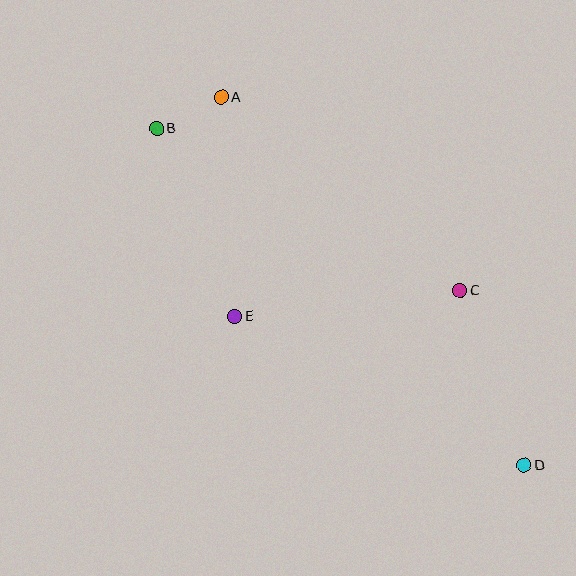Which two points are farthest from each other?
Points B and D are farthest from each other.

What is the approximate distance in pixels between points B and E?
The distance between B and E is approximately 203 pixels.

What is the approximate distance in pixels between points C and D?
The distance between C and D is approximately 186 pixels.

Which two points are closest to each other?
Points A and B are closest to each other.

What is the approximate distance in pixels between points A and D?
The distance between A and D is approximately 477 pixels.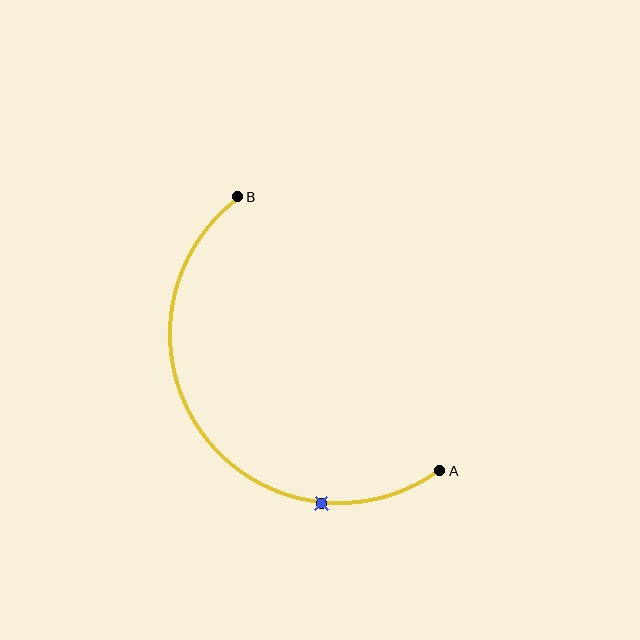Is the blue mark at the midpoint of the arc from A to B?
No. The blue mark lies on the arc but is closer to endpoint A. The arc midpoint would be at the point on the curve equidistant along the arc from both A and B.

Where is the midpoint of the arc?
The arc midpoint is the point on the curve farthest from the straight line joining A and B. It sits below and to the left of that line.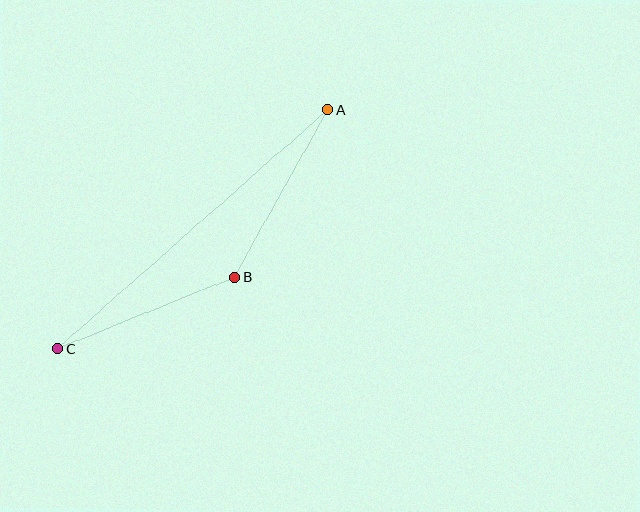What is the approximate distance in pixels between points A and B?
The distance between A and B is approximately 191 pixels.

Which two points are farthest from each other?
Points A and C are farthest from each other.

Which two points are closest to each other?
Points B and C are closest to each other.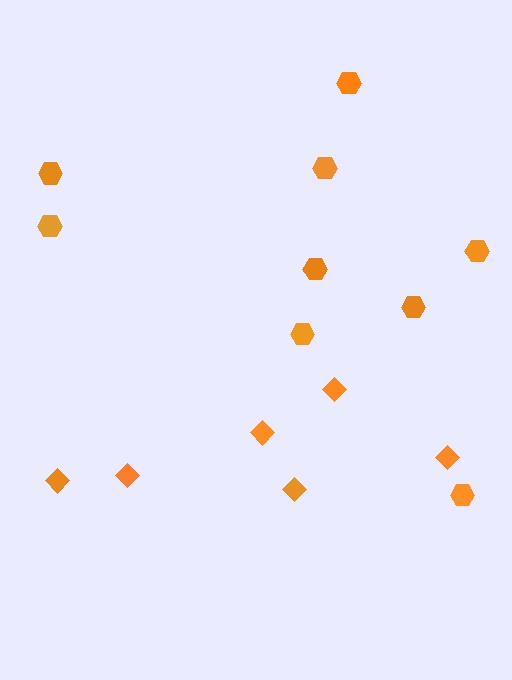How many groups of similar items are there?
There are 2 groups: one group of diamonds (6) and one group of hexagons (9).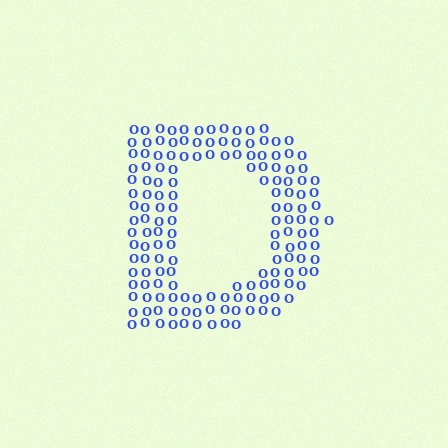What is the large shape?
The large shape is the letter D.